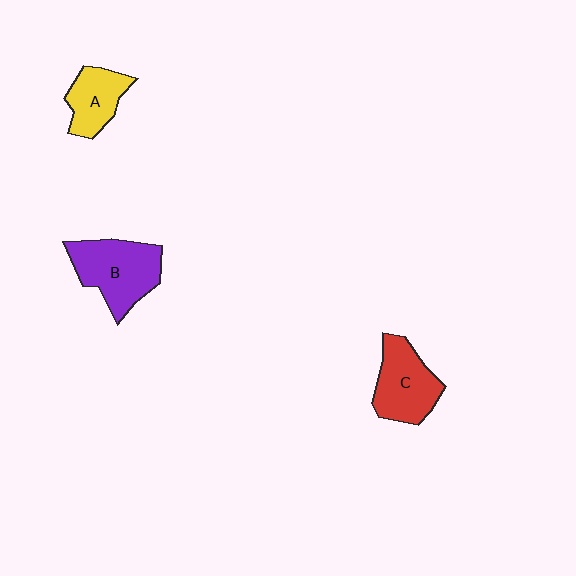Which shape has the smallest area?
Shape A (yellow).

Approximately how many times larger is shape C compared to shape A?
Approximately 1.4 times.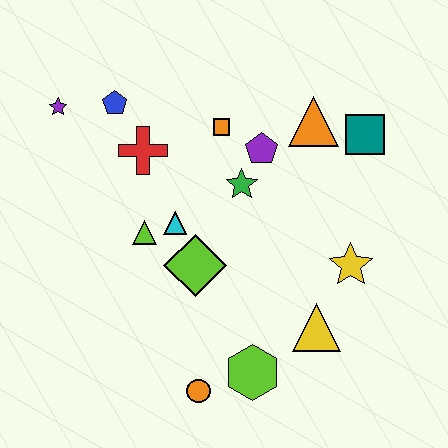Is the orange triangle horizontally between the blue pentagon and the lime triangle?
No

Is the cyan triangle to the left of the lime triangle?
No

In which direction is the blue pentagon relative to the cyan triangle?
The blue pentagon is above the cyan triangle.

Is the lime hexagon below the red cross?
Yes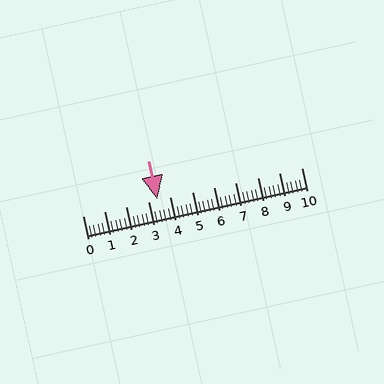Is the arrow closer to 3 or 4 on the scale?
The arrow is closer to 3.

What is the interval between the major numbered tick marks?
The major tick marks are spaced 1 units apart.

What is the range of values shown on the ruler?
The ruler shows values from 0 to 10.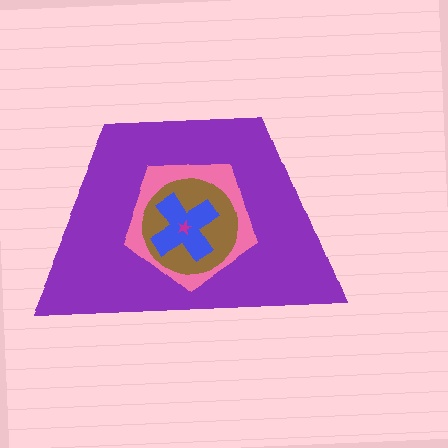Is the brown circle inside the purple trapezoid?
Yes.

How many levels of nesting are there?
5.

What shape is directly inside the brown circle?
The blue cross.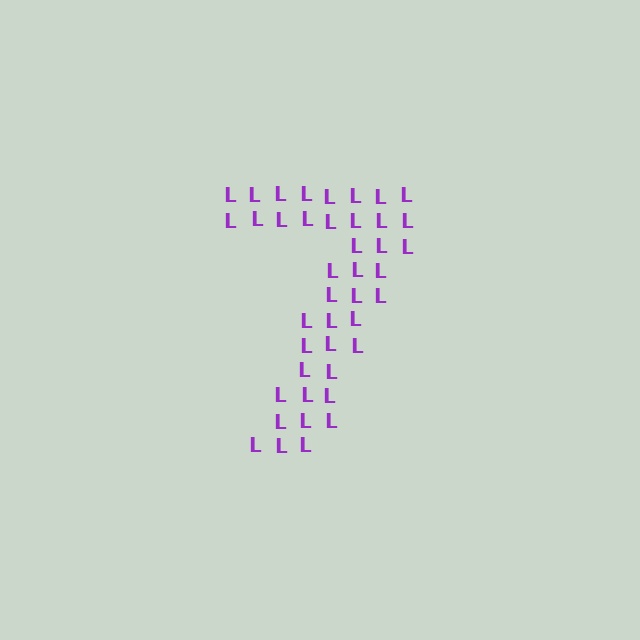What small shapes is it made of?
It is made of small letter L's.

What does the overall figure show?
The overall figure shows the digit 7.